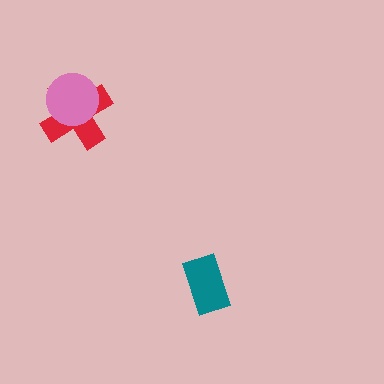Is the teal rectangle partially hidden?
No, no other shape covers it.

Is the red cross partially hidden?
Yes, it is partially covered by another shape.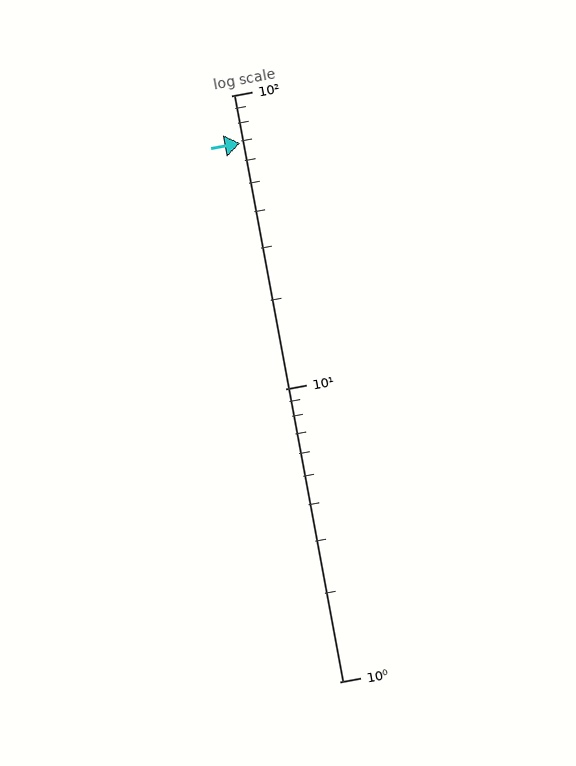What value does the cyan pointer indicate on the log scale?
The pointer indicates approximately 69.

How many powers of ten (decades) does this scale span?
The scale spans 2 decades, from 1 to 100.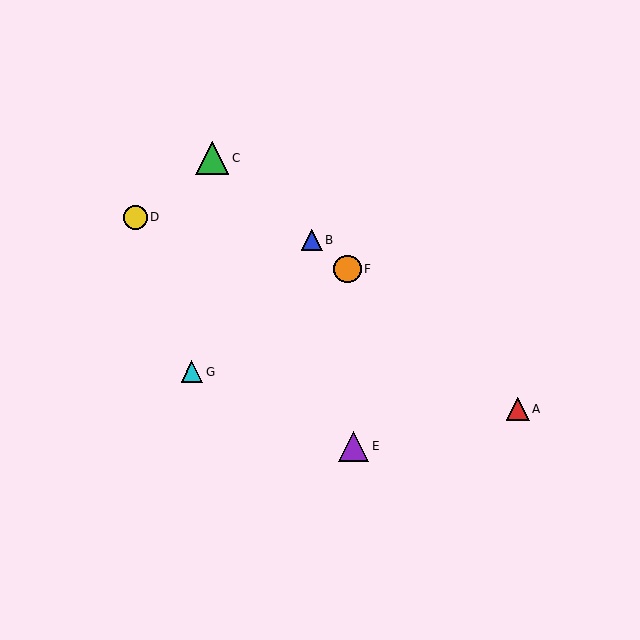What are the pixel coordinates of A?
Object A is at (518, 409).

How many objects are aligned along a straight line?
4 objects (A, B, C, F) are aligned along a straight line.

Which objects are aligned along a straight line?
Objects A, B, C, F are aligned along a straight line.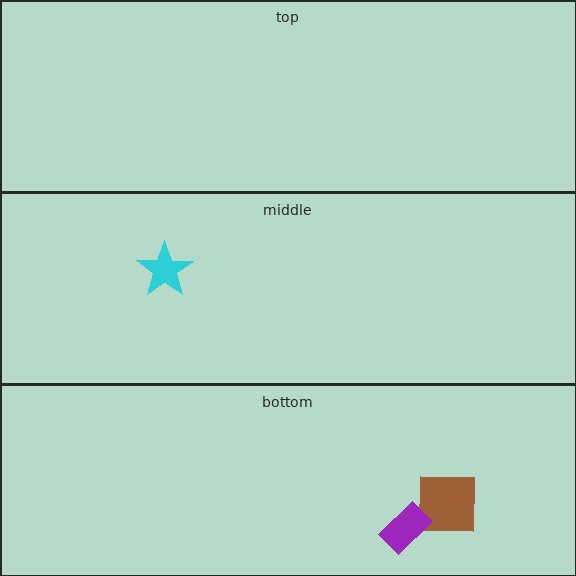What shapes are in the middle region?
The cyan star.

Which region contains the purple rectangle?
The bottom region.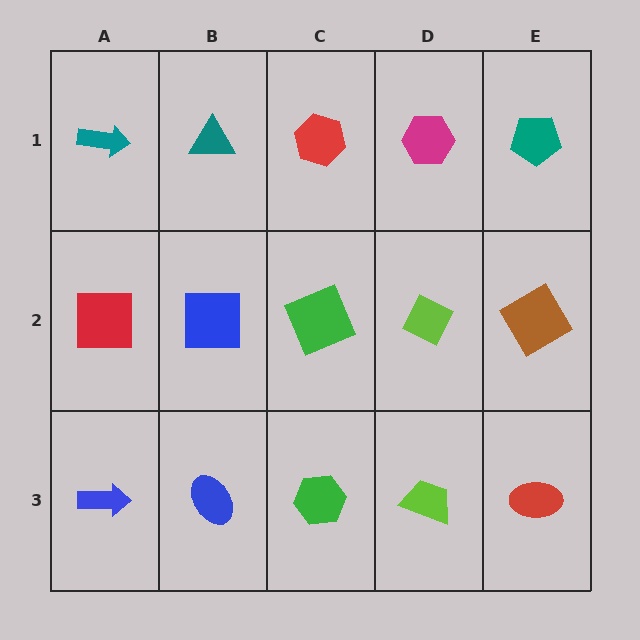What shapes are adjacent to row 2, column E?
A teal pentagon (row 1, column E), a red ellipse (row 3, column E), a lime diamond (row 2, column D).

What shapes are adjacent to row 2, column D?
A magenta hexagon (row 1, column D), a lime trapezoid (row 3, column D), a green square (row 2, column C), a brown diamond (row 2, column E).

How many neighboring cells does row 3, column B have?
3.